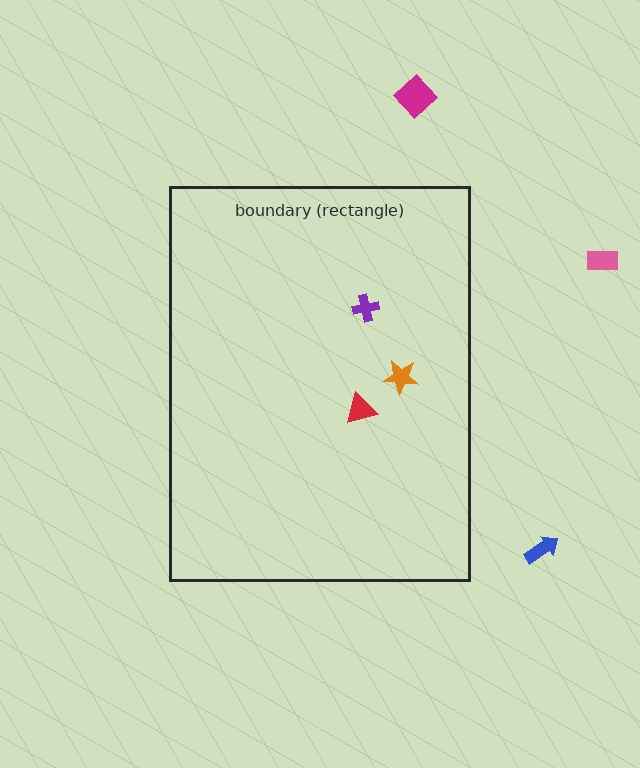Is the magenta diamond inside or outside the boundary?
Outside.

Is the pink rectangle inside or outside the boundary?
Outside.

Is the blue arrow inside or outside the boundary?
Outside.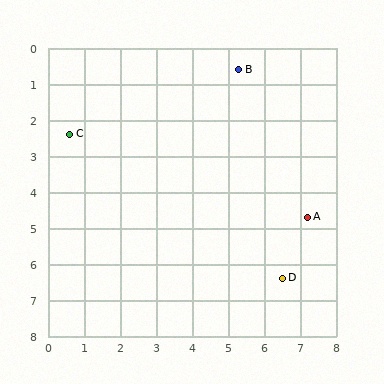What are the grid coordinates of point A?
Point A is at approximately (7.2, 4.7).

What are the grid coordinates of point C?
Point C is at approximately (0.6, 2.4).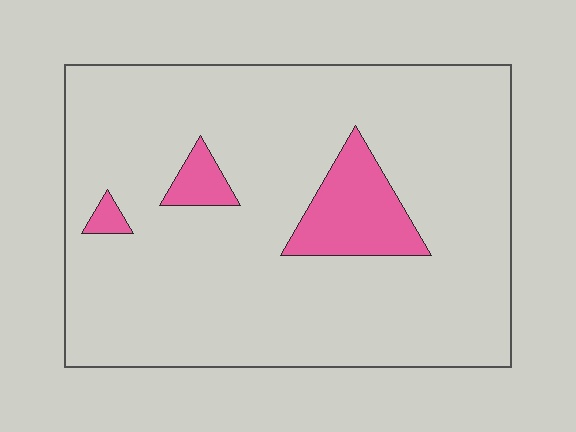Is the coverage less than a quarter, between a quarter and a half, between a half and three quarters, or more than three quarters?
Less than a quarter.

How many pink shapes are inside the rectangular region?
3.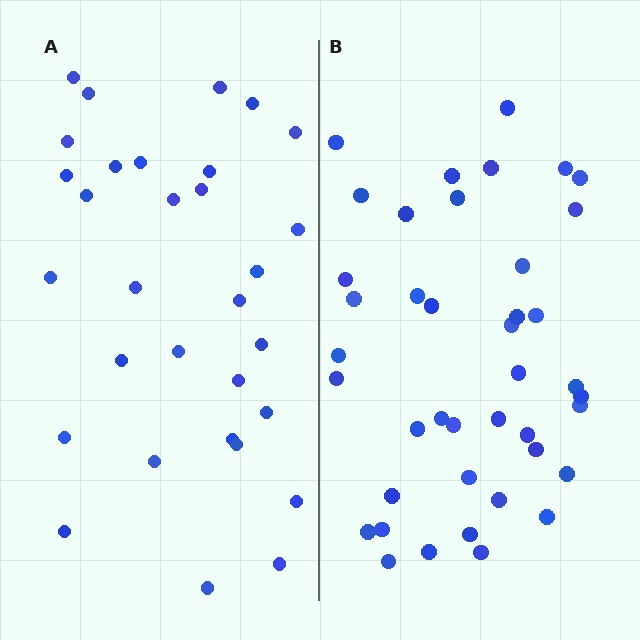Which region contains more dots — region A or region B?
Region B (the right region) has more dots.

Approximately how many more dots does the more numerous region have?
Region B has roughly 10 or so more dots than region A.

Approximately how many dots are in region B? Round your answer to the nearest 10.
About 40 dots. (The exact count is 41, which rounds to 40.)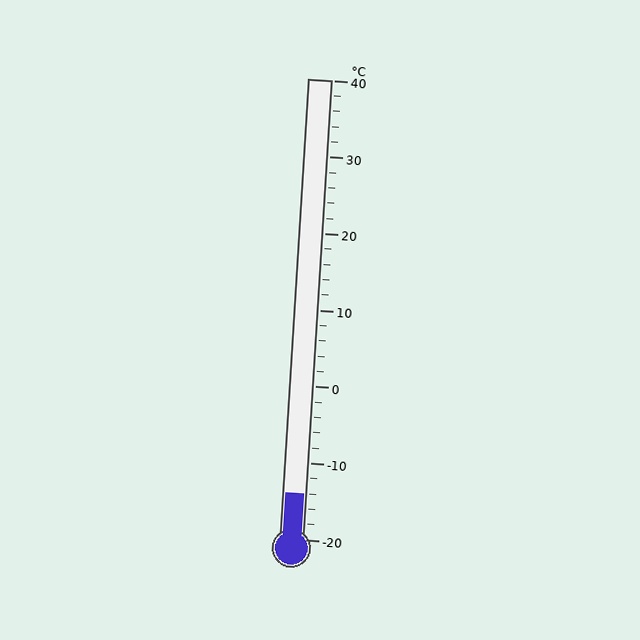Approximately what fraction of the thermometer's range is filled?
The thermometer is filled to approximately 10% of its range.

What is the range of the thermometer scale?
The thermometer scale ranges from -20°C to 40°C.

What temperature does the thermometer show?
The thermometer shows approximately -14°C.